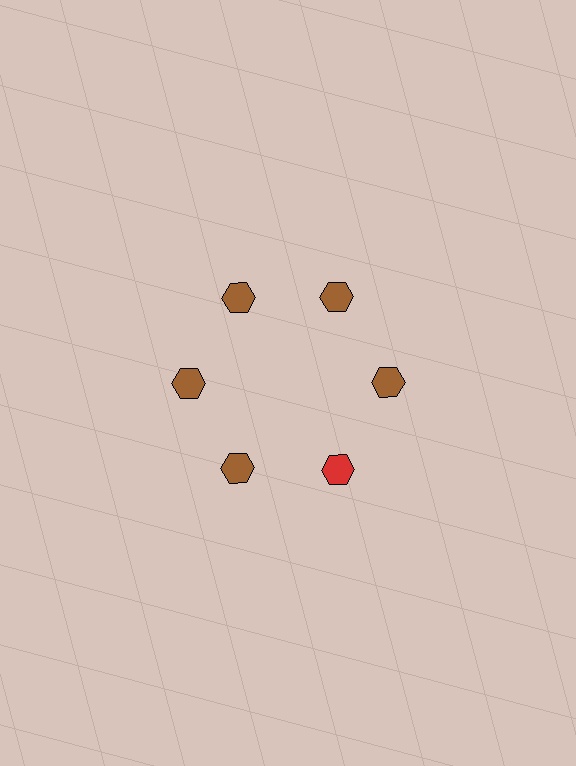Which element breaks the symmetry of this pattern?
The red hexagon at roughly the 5 o'clock position breaks the symmetry. All other shapes are brown hexagons.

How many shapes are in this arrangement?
There are 6 shapes arranged in a ring pattern.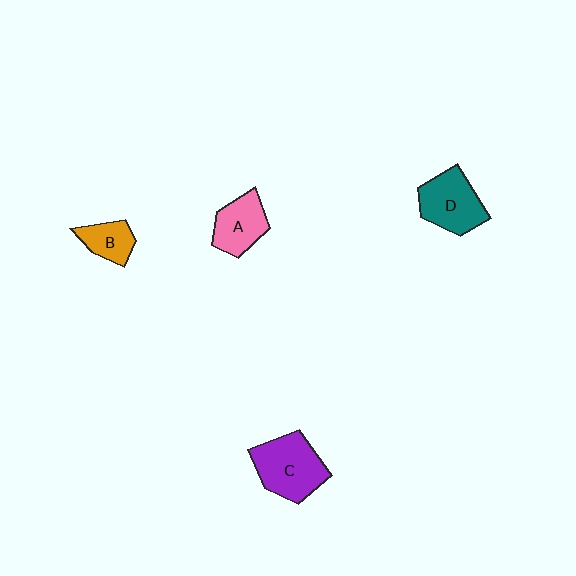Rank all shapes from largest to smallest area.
From largest to smallest: C (purple), D (teal), A (pink), B (orange).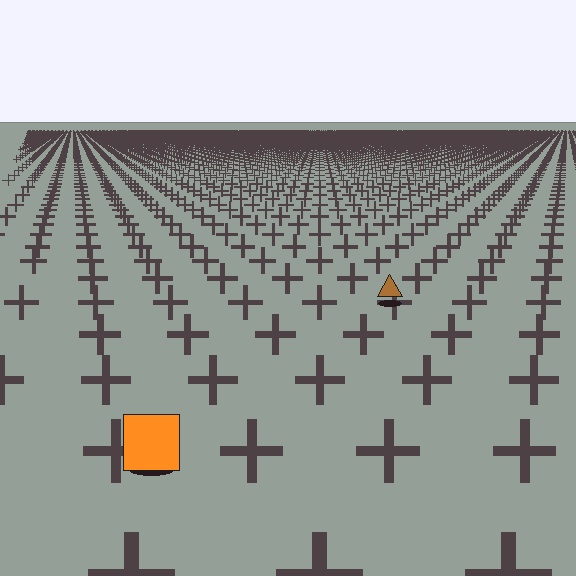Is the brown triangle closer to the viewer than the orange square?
No. The orange square is closer — you can tell from the texture gradient: the ground texture is coarser near it.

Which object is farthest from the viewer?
The brown triangle is farthest from the viewer. It appears smaller and the ground texture around it is denser.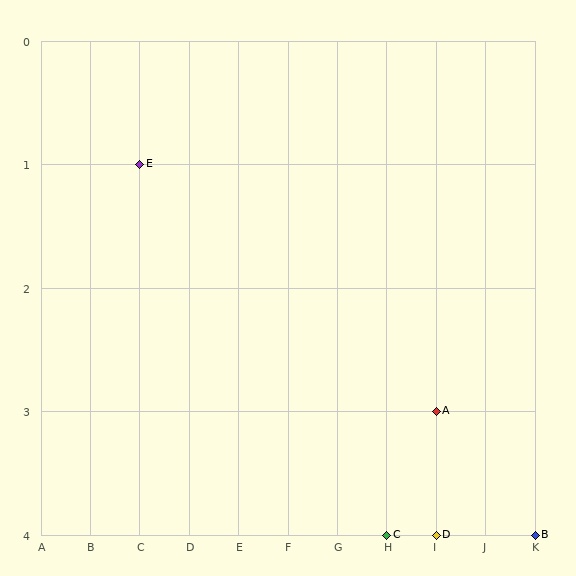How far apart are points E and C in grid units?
Points E and C are 5 columns and 3 rows apart (about 5.8 grid units diagonally).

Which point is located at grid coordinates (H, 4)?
Point C is at (H, 4).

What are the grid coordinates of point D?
Point D is at grid coordinates (I, 4).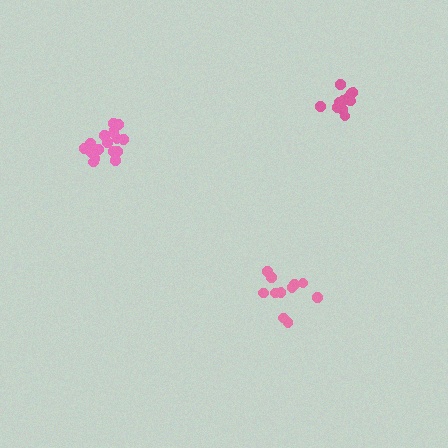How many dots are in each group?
Group 1: 11 dots, Group 2: 11 dots, Group 3: 17 dots (39 total).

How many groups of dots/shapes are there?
There are 3 groups.